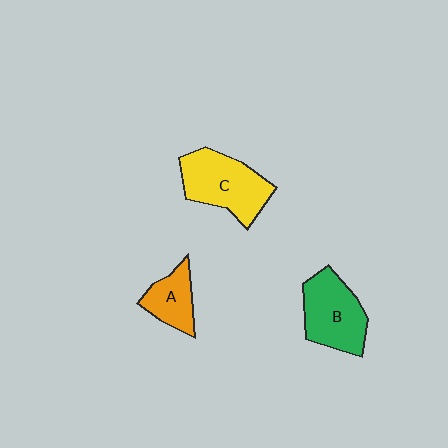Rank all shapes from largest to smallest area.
From largest to smallest: C (yellow), B (green), A (orange).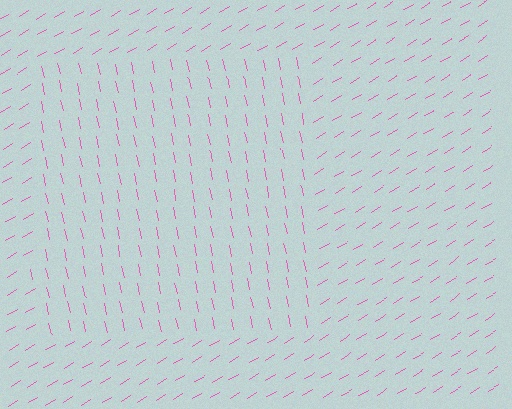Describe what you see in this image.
The image is filled with small pink line segments. A rectangle region in the image has lines oriented differently from the surrounding lines, creating a visible texture boundary.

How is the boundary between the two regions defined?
The boundary is defined purely by a change in line orientation (approximately 71 degrees difference). All lines are the same color and thickness.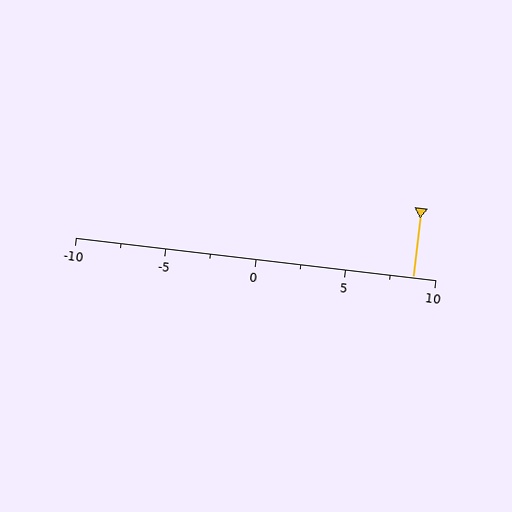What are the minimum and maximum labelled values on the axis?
The axis runs from -10 to 10.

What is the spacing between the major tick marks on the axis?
The major ticks are spaced 5 apart.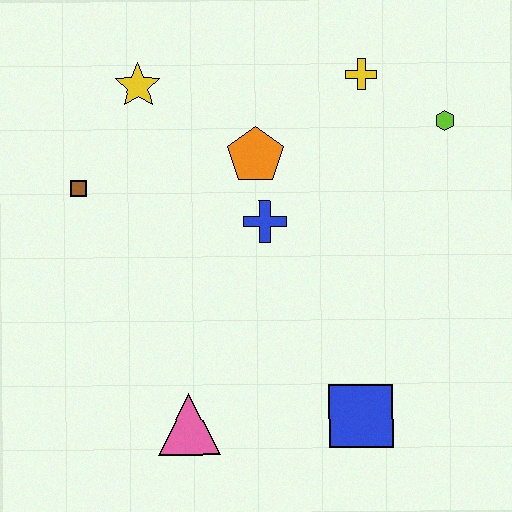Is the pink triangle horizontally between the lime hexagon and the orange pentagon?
No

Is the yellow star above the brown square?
Yes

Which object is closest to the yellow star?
The brown square is closest to the yellow star.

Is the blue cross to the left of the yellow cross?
Yes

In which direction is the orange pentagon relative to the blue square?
The orange pentagon is above the blue square.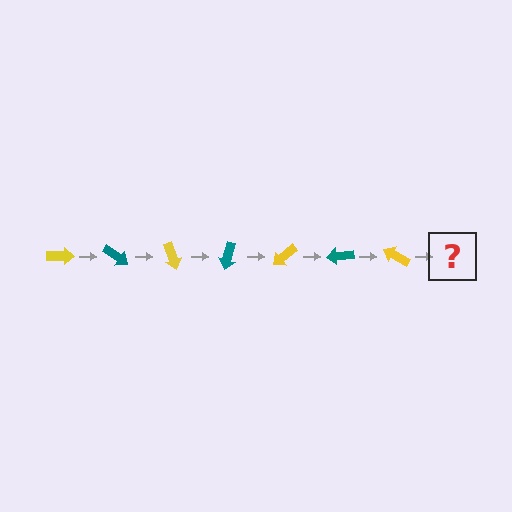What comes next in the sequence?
The next element should be a teal arrow, rotated 245 degrees from the start.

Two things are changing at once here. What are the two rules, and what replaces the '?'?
The two rules are that it rotates 35 degrees each step and the color cycles through yellow and teal. The '?' should be a teal arrow, rotated 245 degrees from the start.